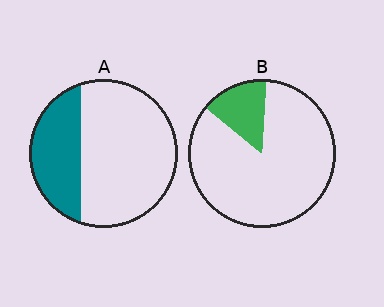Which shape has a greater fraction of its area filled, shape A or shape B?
Shape A.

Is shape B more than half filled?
No.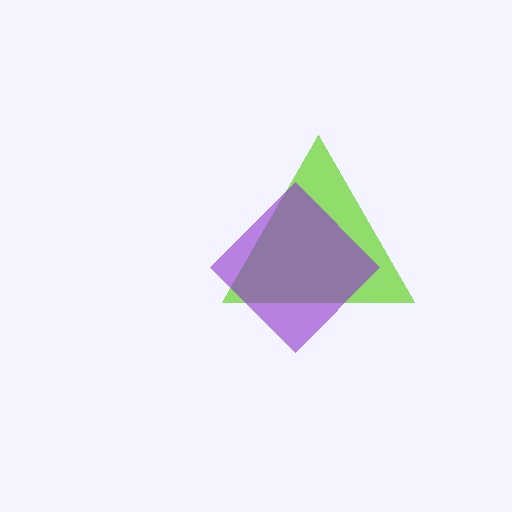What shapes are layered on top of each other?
The layered shapes are: a lime triangle, a purple diamond.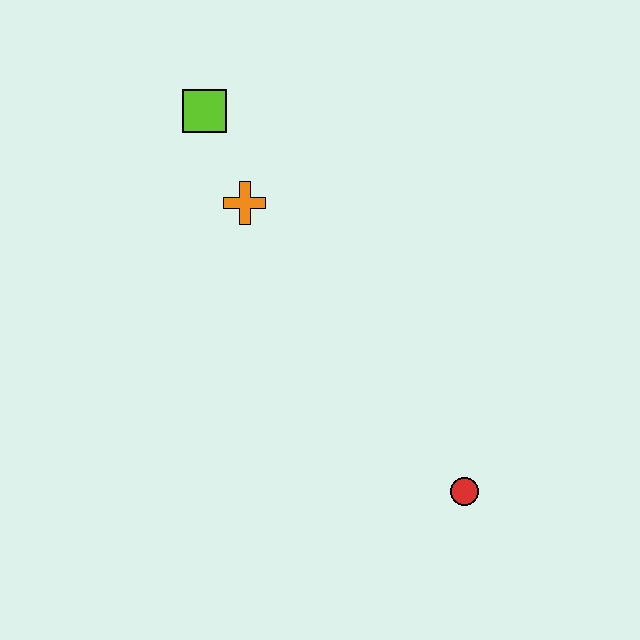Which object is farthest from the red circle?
The lime square is farthest from the red circle.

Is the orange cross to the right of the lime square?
Yes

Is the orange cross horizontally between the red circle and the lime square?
Yes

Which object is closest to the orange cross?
The lime square is closest to the orange cross.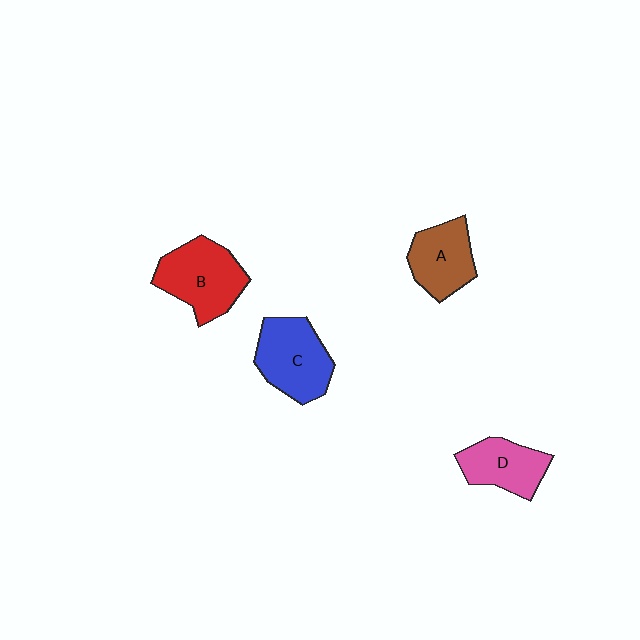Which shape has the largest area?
Shape B (red).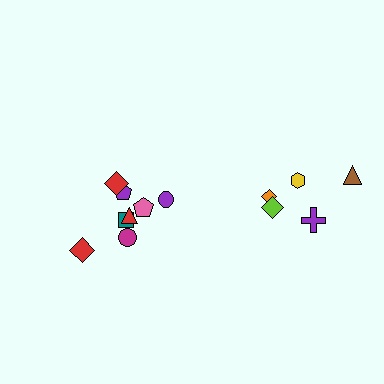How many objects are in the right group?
There are 5 objects.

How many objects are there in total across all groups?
There are 13 objects.